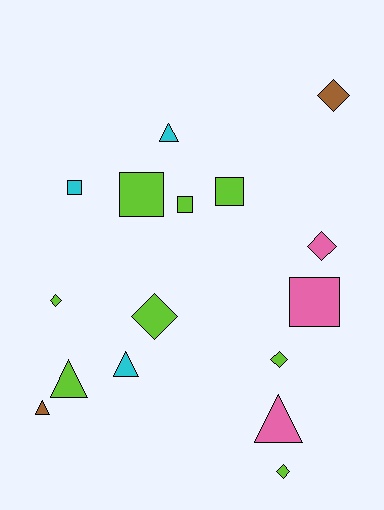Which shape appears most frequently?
Diamond, with 6 objects.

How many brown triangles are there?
There is 1 brown triangle.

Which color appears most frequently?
Lime, with 8 objects.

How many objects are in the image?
There are 16 objects.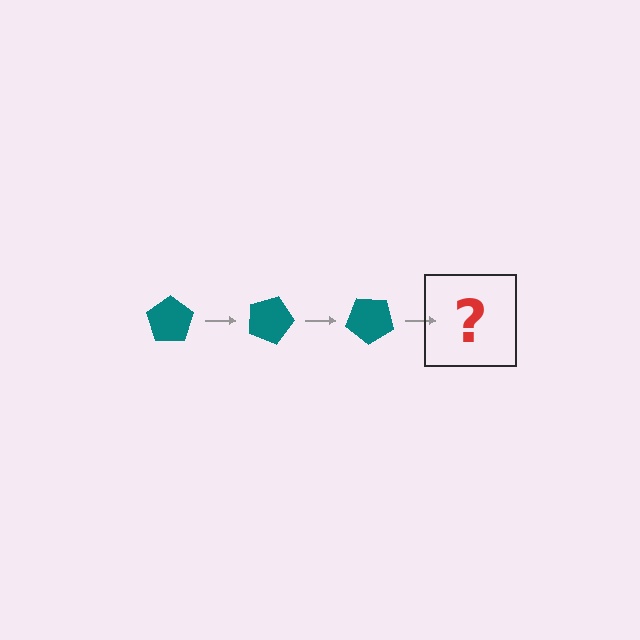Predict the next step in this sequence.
The next step is a teal pentagon rotated 60 degrees.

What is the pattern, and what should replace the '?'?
The pattern is that the pentagon rotates 20 degrees each step. The '?' should be a teal pentagon rotated 60 degrees.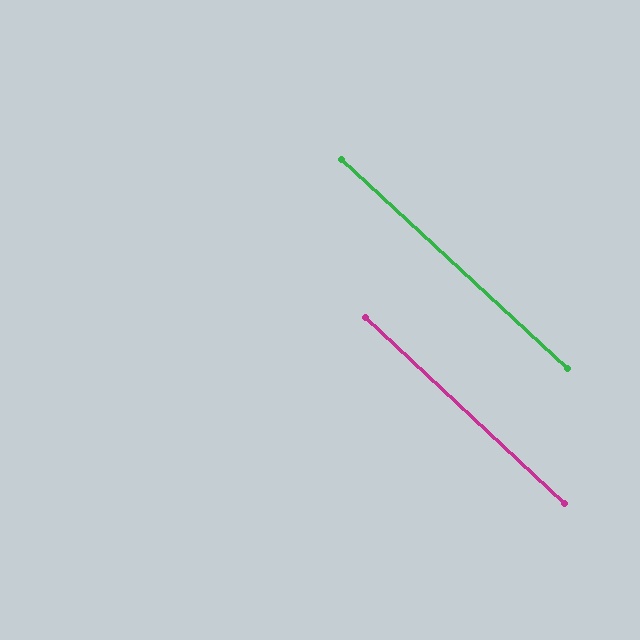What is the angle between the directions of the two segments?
Approximately 0 degrees.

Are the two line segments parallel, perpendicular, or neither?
Parallel — their directions differ by only 0.2°.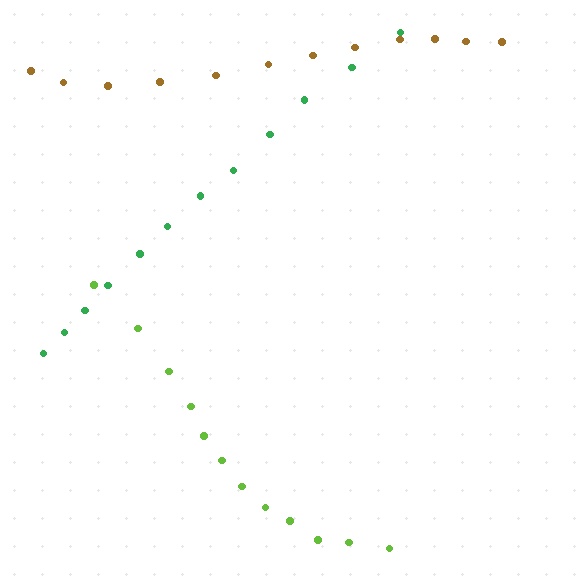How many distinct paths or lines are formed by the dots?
There are 3 distinct paths.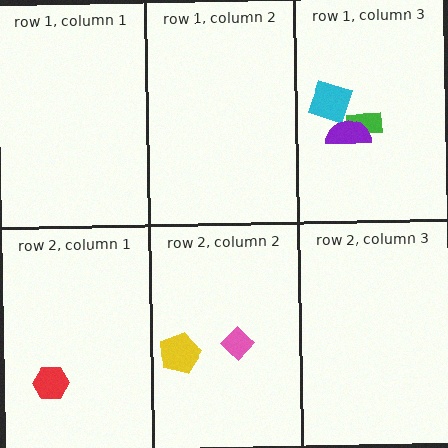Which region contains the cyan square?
The row 1, column 3 region.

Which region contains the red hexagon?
The row 2, column 1 region.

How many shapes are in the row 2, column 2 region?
2.